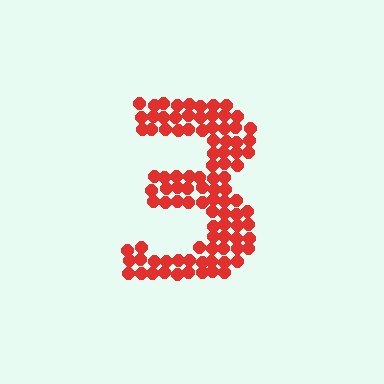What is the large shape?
The large shape is the digit 3.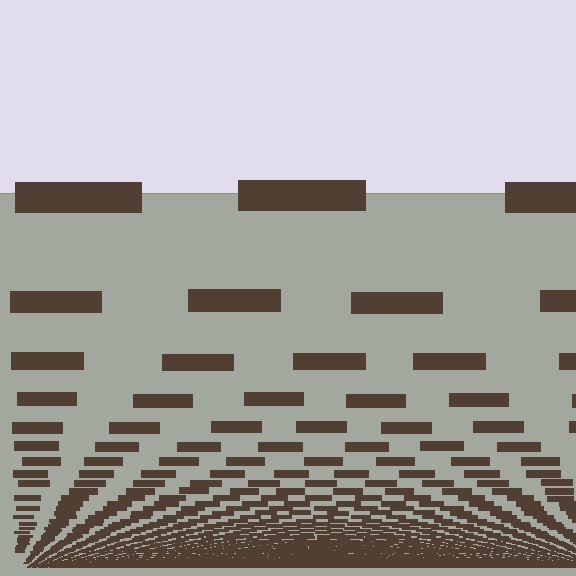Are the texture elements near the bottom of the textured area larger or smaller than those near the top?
Smaller. The gradient is inverted — elements near the bottom are smaller and denser.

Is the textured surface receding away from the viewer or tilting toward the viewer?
The surface appears to tilt toward the viewer. Texture elements get larger and sparser toward the top.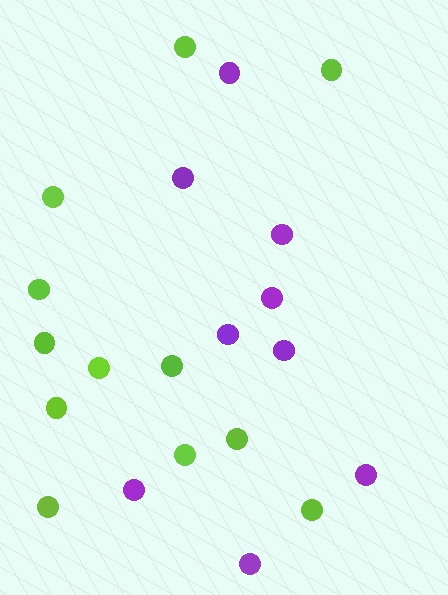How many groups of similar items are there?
There are 2 groups: one group of lime circles (12) and one group of purple circles (9).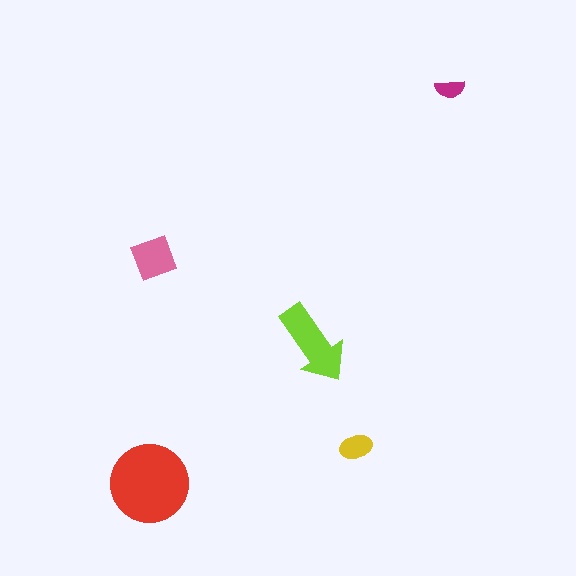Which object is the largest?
The red circle.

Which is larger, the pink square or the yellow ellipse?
The pink square.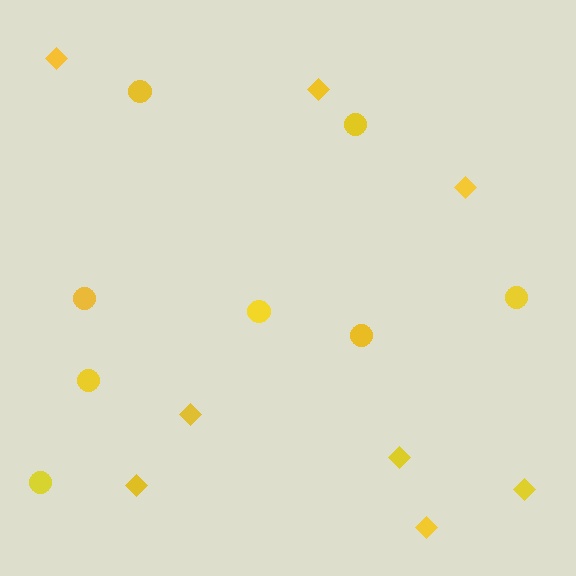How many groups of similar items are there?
There are 2 groups: one group of diamonds (8) and one group of circles (8).